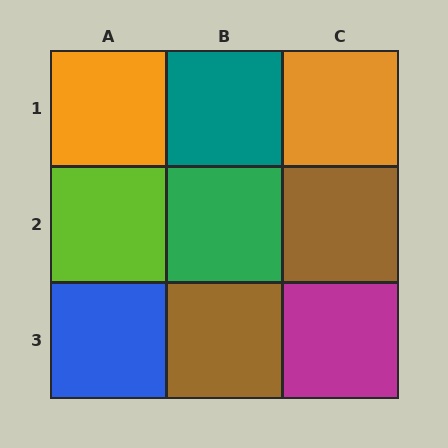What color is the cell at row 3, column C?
Magenta.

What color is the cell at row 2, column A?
Lime.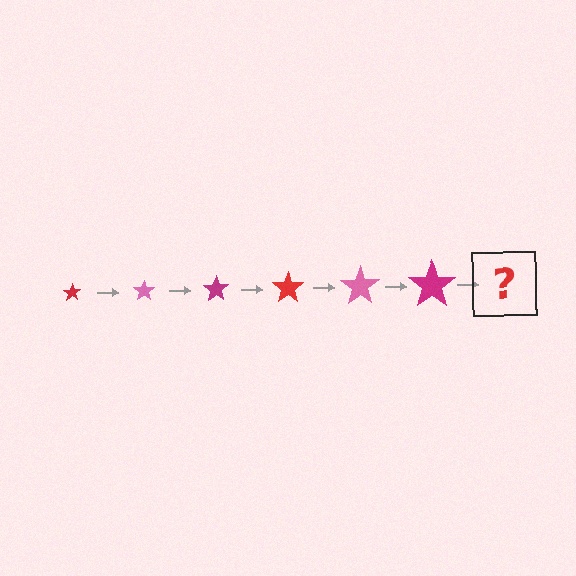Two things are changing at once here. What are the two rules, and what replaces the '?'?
The two rules are that the star grows larger each step and the color cycles through red, pink, and magenta. The '?' should be a red star, larger than the previous one.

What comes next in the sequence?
The next element should be a red star, larger than the previous one.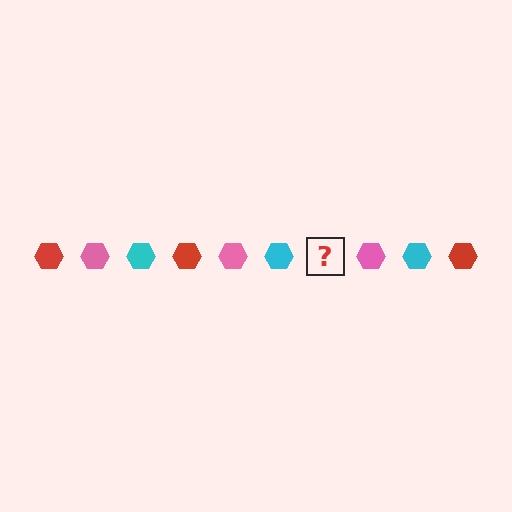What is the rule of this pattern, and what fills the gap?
The rule is that the pattern cycles through red, pink, cyan hexagons. The gap should be filled with a red hexagon.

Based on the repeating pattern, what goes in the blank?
The blank should be a red hexagon.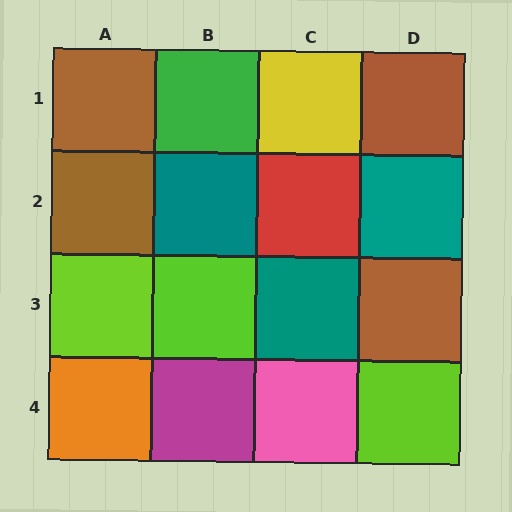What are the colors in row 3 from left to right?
Lime, lime, teal, brown.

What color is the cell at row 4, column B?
Magenta.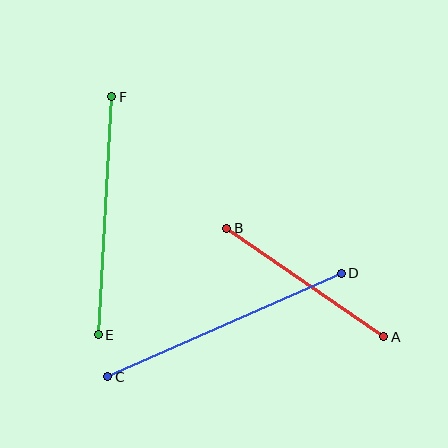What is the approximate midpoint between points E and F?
The midpoint is at approximately (105, 216) pixels.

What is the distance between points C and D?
The distance is approximately 255 pixels.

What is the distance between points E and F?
The distance is approximately 239 pixels.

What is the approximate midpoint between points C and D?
The midpoint is at approximately (225, 325) pixels.